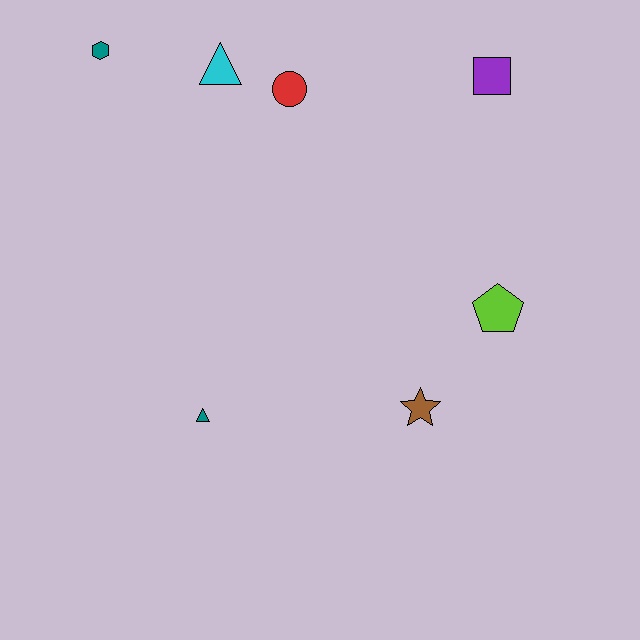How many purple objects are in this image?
There is 1 purple object.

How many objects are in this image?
There are 7 objects.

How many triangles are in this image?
There are 2 triangles.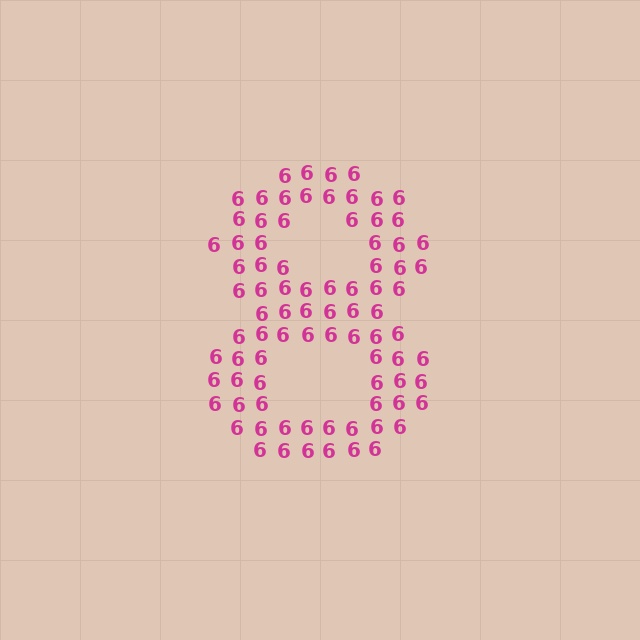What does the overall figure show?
The overall figure shows the digit 8.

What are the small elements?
The small elements are digit 6's.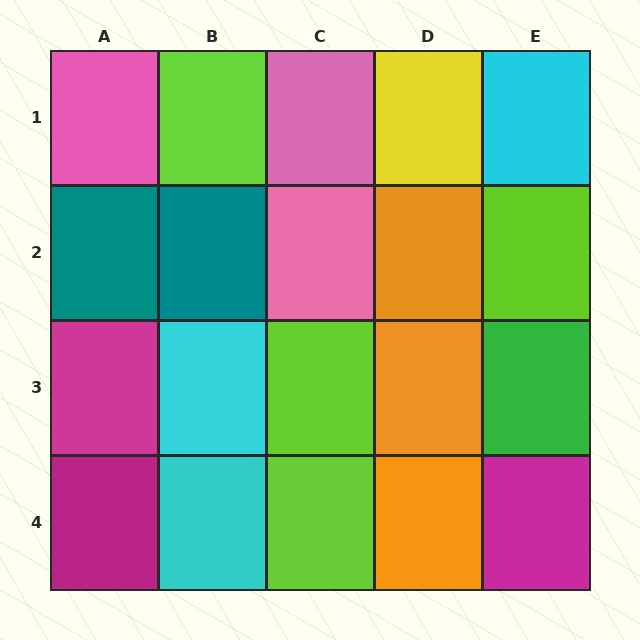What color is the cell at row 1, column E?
Cyan.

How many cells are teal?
2 cells are teal.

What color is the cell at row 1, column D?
Yellow.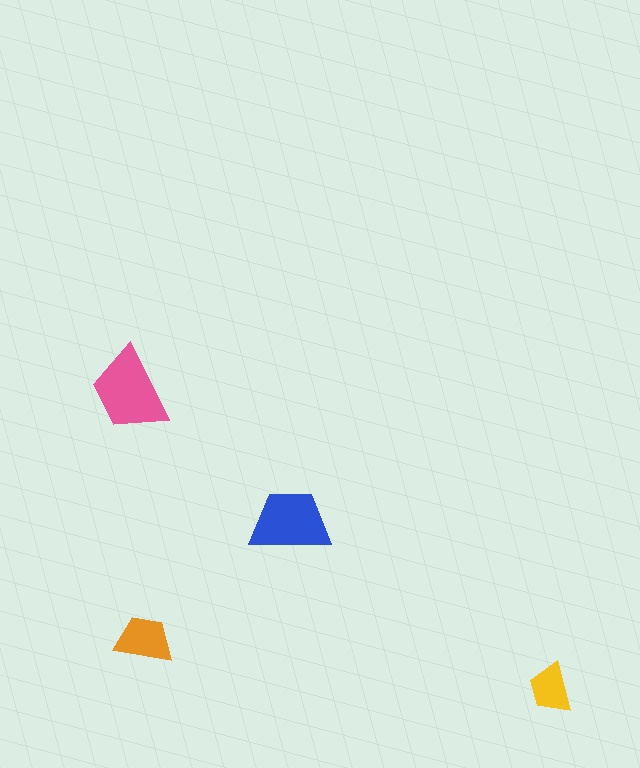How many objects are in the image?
There are 4 objects in the image.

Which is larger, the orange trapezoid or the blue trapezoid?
The blue one.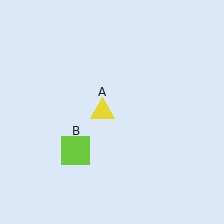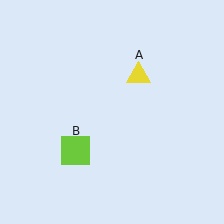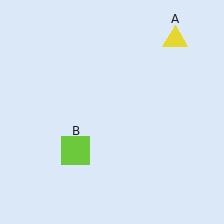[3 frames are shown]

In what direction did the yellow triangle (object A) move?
The yellow triangle (object A) moved up and to the right.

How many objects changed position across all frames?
1 object changed position: yellow triangle (object A).